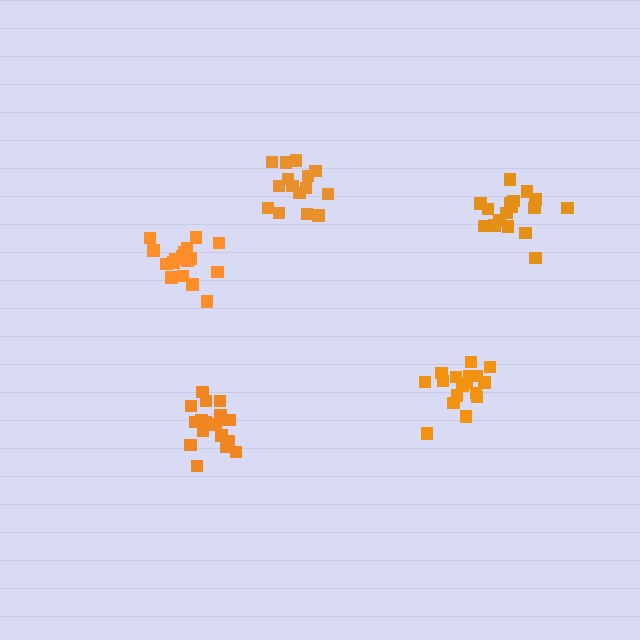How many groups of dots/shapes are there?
There are 5 groups.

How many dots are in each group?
Group 1: 15 dots, Group 2: 17 dots, Group 3: 18 dots, Group 4: 17 dots, Group 5: 17 dots (84 total).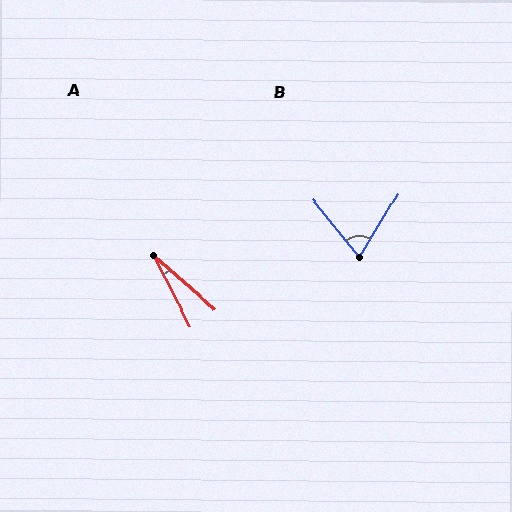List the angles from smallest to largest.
A (22°), B (70°).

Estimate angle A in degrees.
Approximately 22 degrees.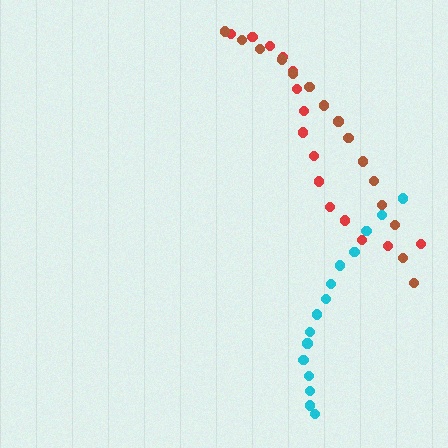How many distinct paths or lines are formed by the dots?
There are 3 distinct paths.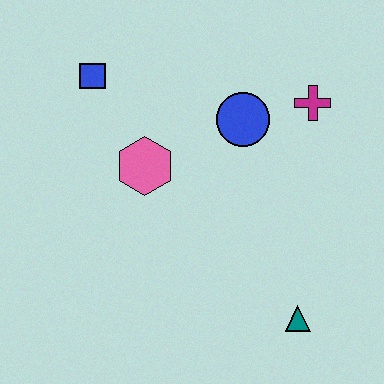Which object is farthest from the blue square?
The teal triangle is farthest from the blue square.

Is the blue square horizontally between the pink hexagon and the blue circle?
No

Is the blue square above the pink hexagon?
Yes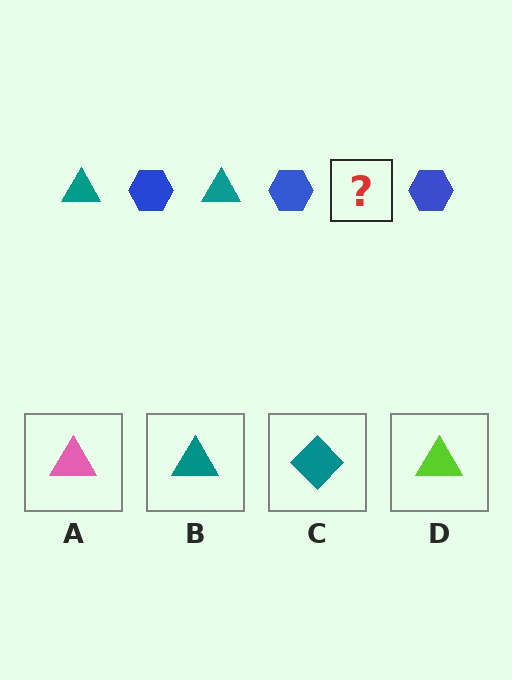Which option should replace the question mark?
Option B.